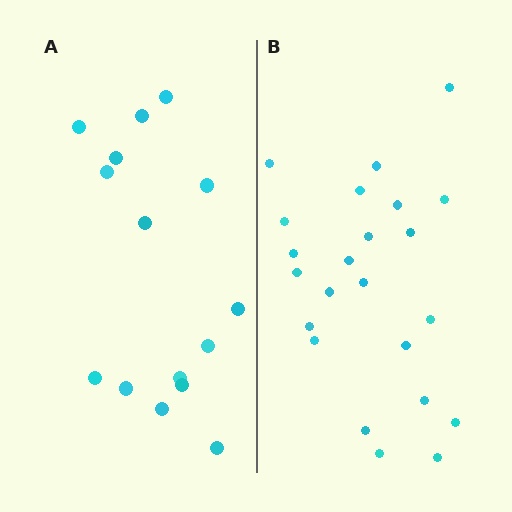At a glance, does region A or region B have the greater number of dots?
Region B (the right region) has more dots.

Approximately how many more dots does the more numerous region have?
Region B has roughly 8 or so more dots than region A.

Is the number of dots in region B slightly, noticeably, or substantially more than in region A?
Region B has substantially more. The ratio is roughly 1.5 to 1.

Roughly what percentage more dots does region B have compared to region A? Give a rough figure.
About 55% more.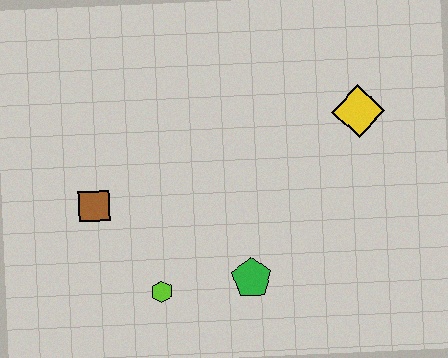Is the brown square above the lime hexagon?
Yes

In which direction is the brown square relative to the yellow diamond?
The brown square is to the left of the yellow diamond.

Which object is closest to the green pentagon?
The lime hexagon is closest to the green pentagon.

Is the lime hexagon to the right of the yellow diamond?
No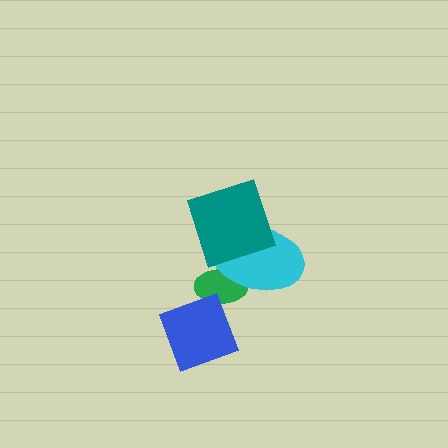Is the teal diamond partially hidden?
No, no other shape covers it.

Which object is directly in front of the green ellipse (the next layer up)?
The cyan ellipse is directly in front of the green ellipse.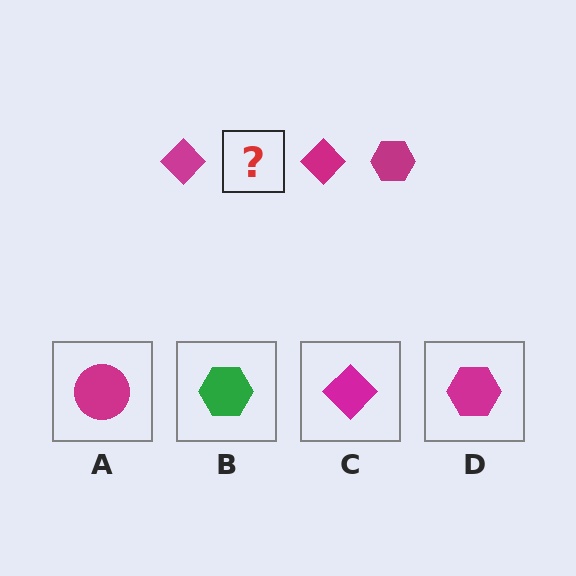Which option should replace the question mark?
Option D.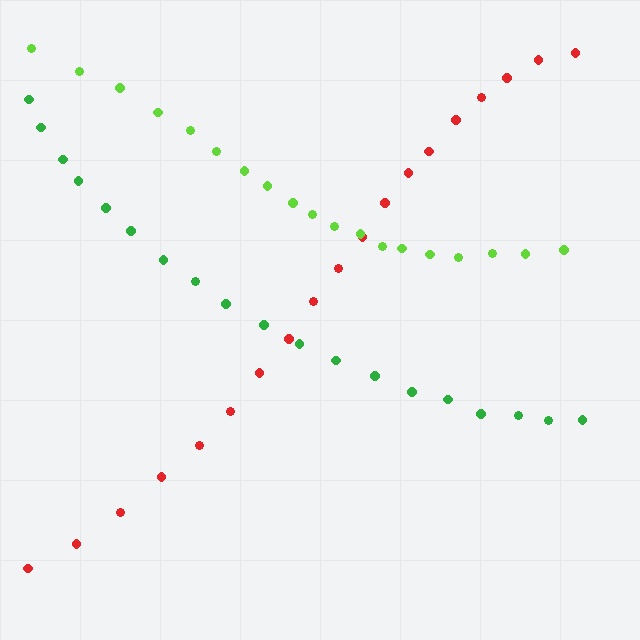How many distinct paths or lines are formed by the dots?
There are 3 distinct paths.